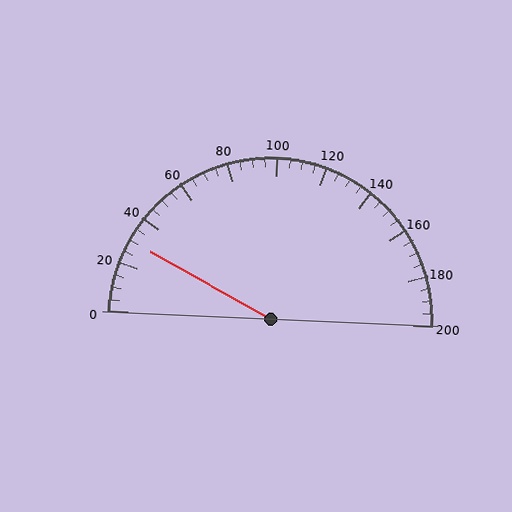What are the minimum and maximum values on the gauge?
The gauge ranges from 0 to 200.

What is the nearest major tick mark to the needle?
The nearest major tick mark is 40.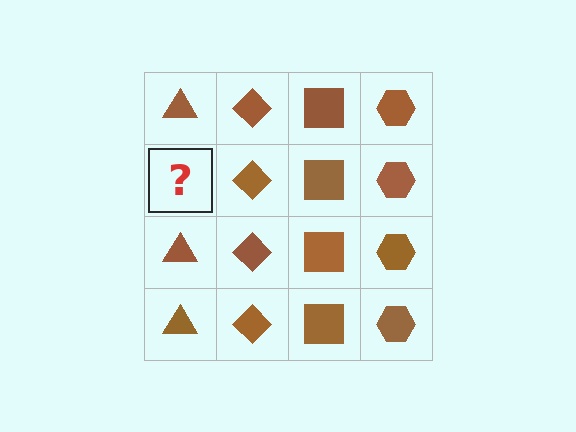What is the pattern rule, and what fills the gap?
The rule is that each column has a consistent shape. The gap should be filled with a brown triangle.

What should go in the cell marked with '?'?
The missing cell should contain a brown triangle.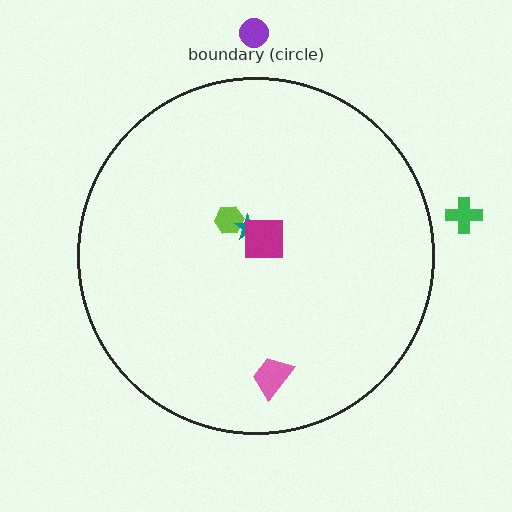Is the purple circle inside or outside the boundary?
Outside.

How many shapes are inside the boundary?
4 inside, 2 outside.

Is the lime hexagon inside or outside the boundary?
Inside.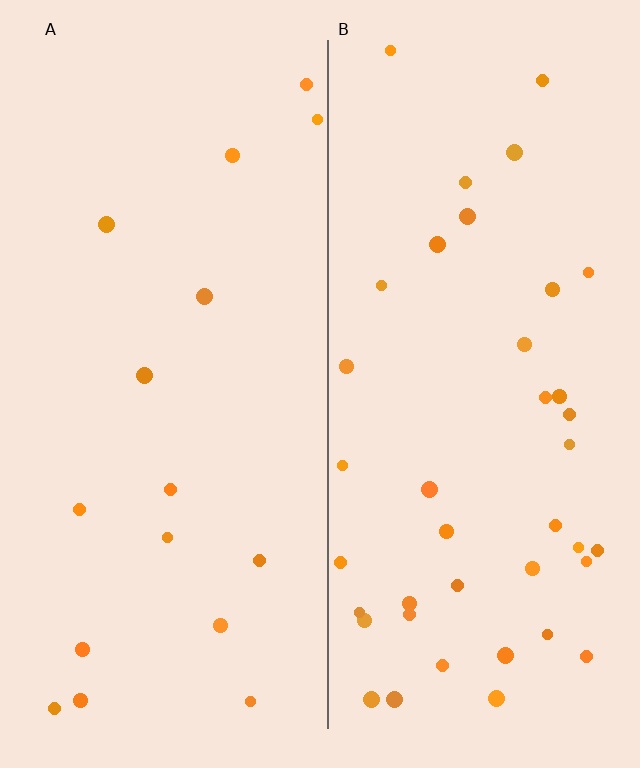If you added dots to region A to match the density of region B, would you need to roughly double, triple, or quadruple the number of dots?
Approximately triple.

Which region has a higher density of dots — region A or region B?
B (the right).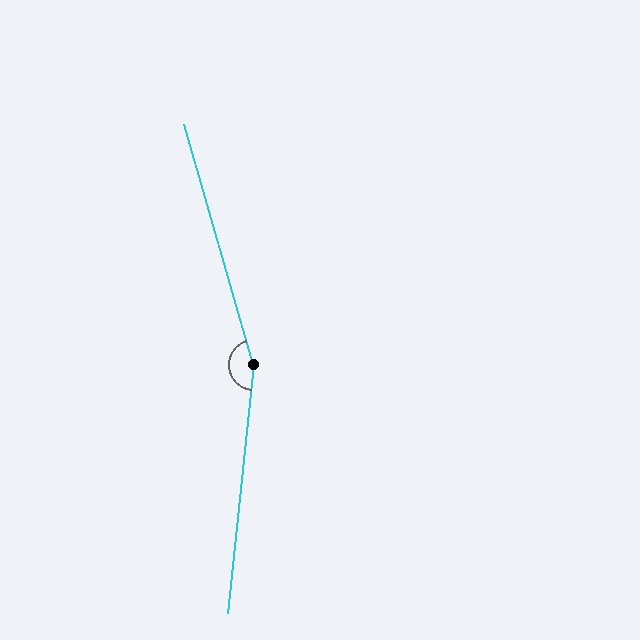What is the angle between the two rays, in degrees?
Approximately 158 degrees.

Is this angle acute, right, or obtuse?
It is obtuse.